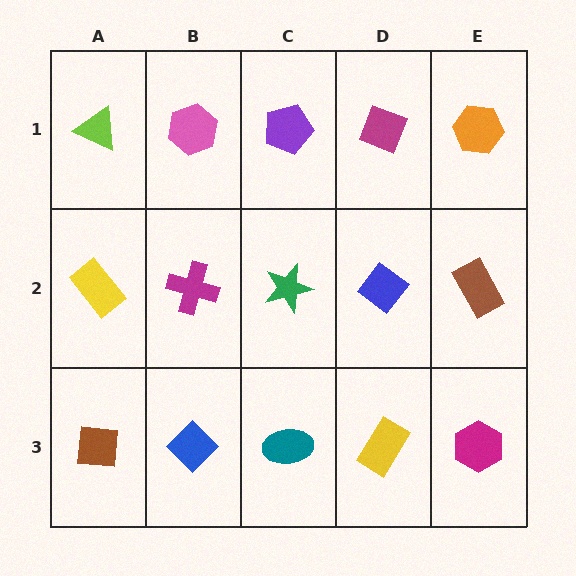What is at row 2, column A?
A yellow rectangle.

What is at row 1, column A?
A lime triangle.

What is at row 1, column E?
An orange hexagon.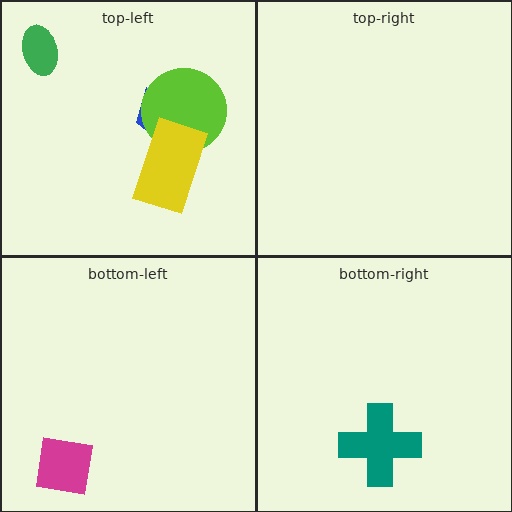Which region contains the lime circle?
The top-left region.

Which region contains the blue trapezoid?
The top-left region.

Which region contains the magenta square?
The bottom-left region.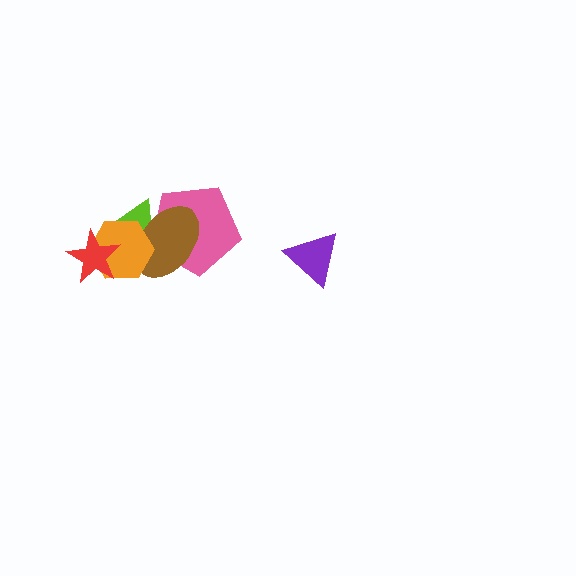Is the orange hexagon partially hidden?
Yes, it is partially covered by another shape.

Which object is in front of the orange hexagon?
The red star is in front of the orange hexagon.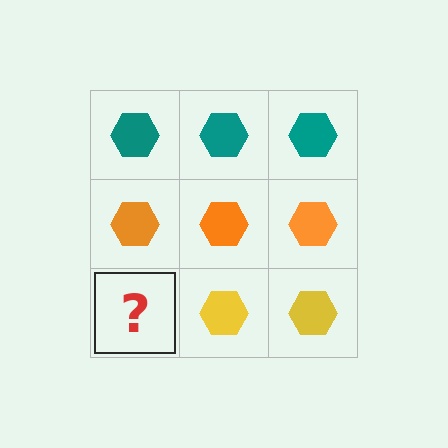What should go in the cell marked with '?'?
The missing cell should contain a yellow hexagon.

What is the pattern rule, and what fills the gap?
The rule is that each row has a consistent color. The gap should be filled with a yellow hexagon.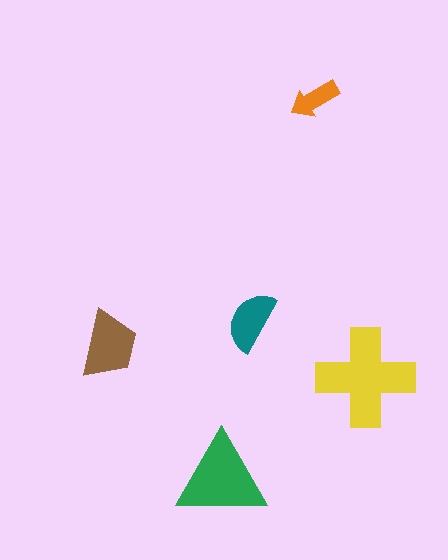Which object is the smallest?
The orange arrow.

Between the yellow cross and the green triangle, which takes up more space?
The yellow cross.